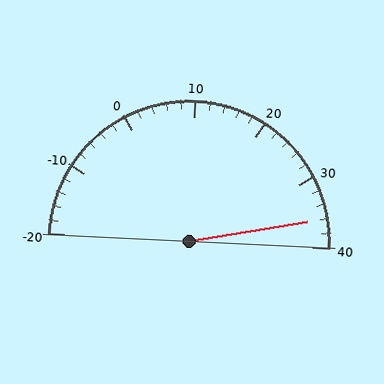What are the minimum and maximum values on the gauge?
The gauge ranges from -20 to 40.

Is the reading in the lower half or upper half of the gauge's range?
The reading is in the upper half of the range (-20 to 40).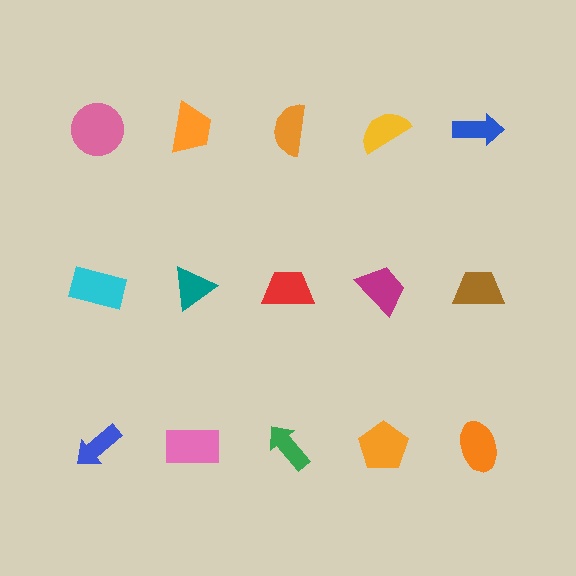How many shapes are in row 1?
5 shapes.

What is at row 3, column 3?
A green arrow.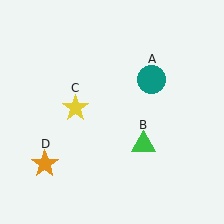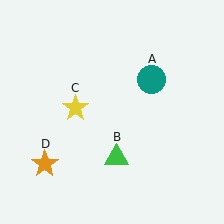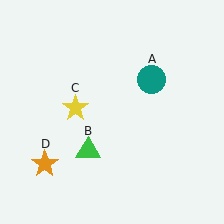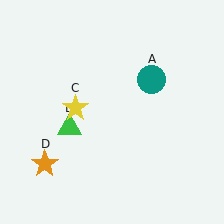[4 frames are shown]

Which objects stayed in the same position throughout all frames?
Teal circle (object A) and yellow star (object C) and orange star (object D) remained stationary.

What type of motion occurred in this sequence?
The green triangle (object B) rotated clockwise around the center of the scene.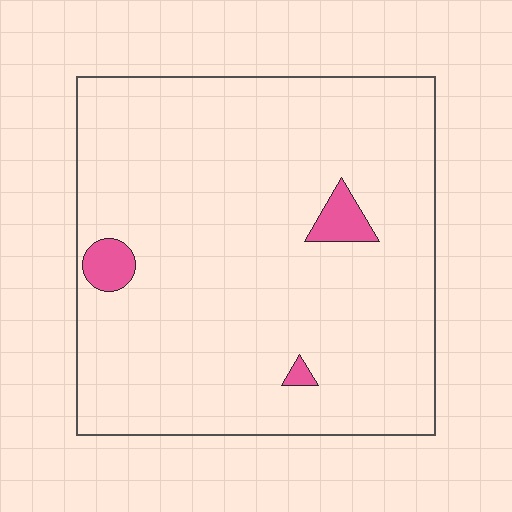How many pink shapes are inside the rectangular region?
3.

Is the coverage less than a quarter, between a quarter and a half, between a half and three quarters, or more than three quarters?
Less than a quarter.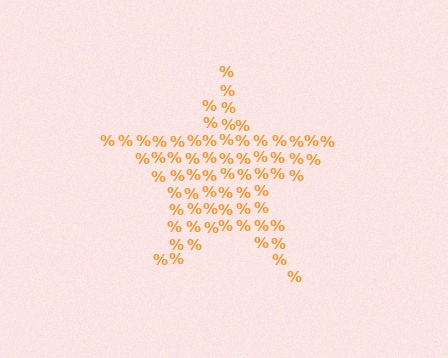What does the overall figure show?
The overall figure shows a star.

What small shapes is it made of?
It is made of small percent signs.